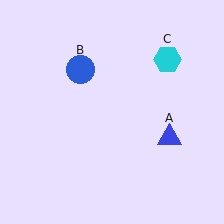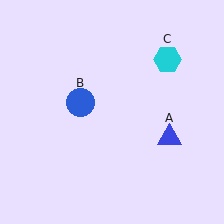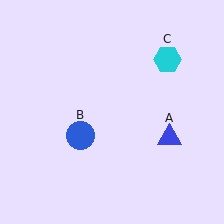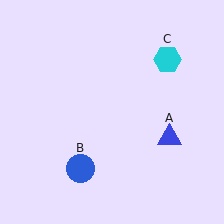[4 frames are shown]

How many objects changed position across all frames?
1 object changed position: blue circle (object B).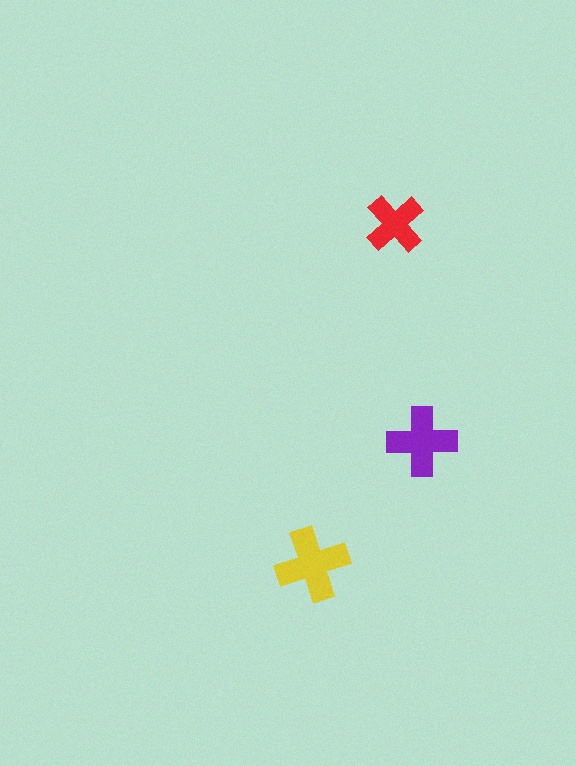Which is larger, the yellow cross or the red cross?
The yellow one.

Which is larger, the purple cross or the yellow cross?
The yellow one.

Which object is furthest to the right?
The purple cross is rightmost.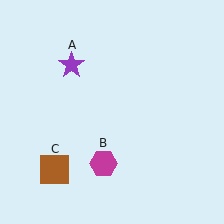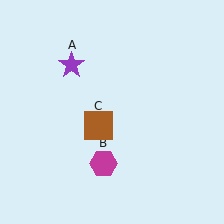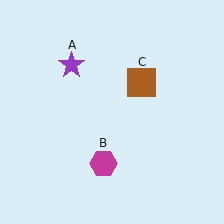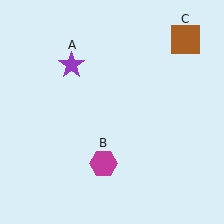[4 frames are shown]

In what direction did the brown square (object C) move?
The brown square (object C) moved up and to the right.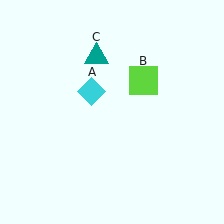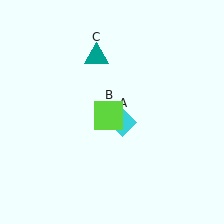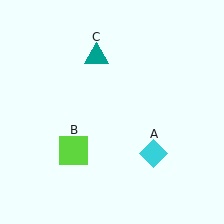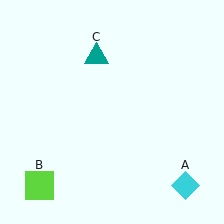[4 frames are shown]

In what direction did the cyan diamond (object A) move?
The cyan diamond (object A) moved down and to the right.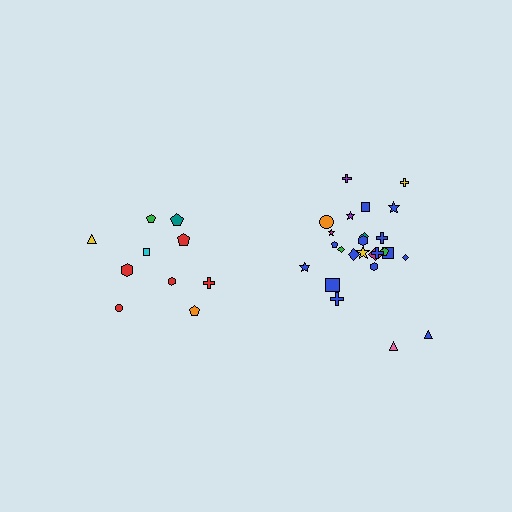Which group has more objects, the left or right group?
The right group.